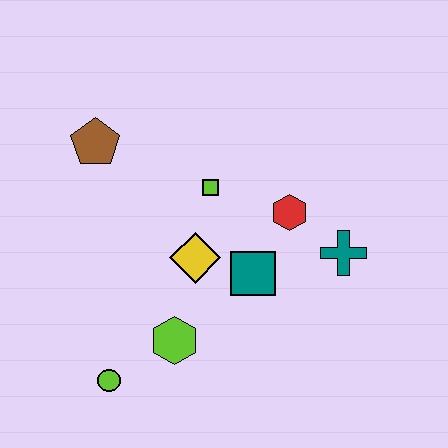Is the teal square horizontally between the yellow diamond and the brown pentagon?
No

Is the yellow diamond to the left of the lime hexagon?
No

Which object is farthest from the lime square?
The lime circle is farthest from the lime square.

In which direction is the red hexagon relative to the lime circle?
The red hexagon is to the right of the lime circle.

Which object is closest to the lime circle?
The lime hexagon is closest to the lime circle.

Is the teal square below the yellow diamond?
Yes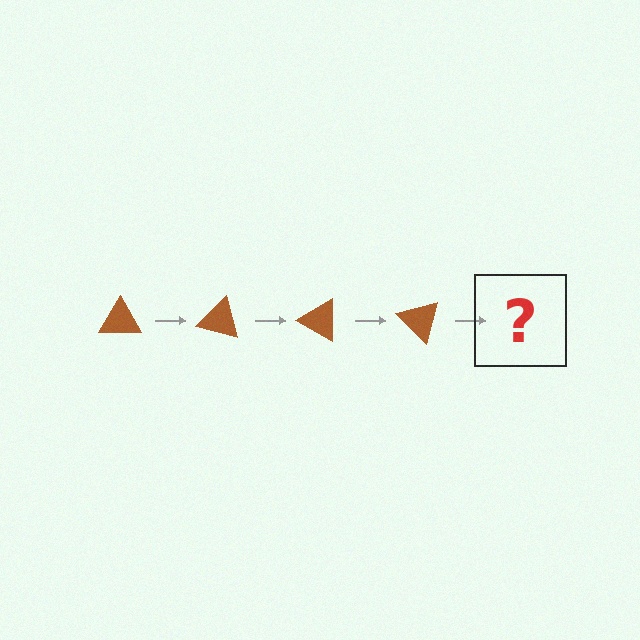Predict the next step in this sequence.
The next step is a brown triangle rotated 60 degrees.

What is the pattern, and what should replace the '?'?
The pattern is that the triangle rotates 15 degrees each step. The '?' should be a brown triangle rotated 60 degrees.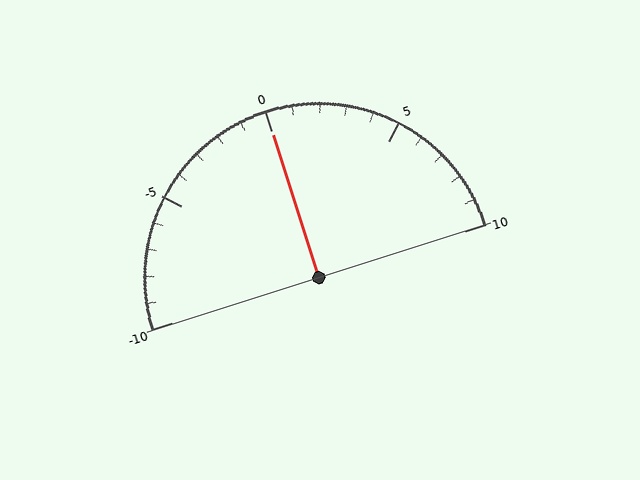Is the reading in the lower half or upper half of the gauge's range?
The reading is in the upper half of the range (-10 to 10).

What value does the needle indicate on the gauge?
The needle indicates approximately 0.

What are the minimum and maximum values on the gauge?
The gauge ranges from -10 to 10.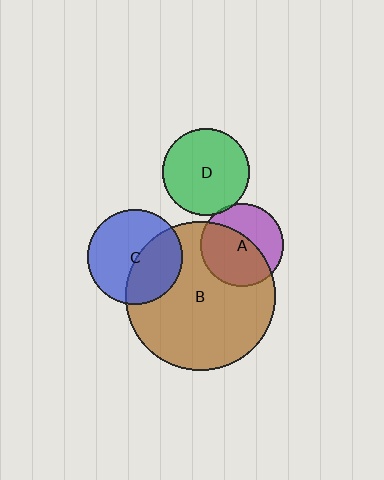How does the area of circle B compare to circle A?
Approximately 3.2 times.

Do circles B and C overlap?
Yes.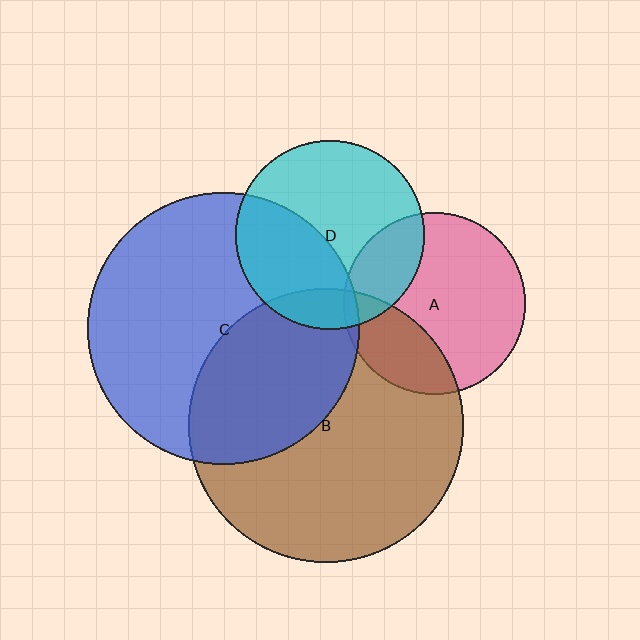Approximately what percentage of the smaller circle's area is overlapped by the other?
Approximately 25%.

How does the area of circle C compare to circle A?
Approximately 2.2 times.